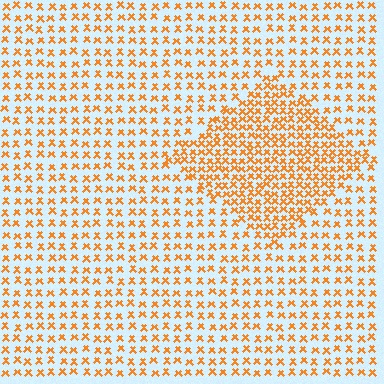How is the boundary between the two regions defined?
The boundary is defined by a change in element density (approximately 1.9x ratio). All elements are the same color, size, and shape.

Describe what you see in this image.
The image contains small orange elements arranged at two different densities. A diamond-shaped region is visible where the elements are more densely packed than the surrounding area.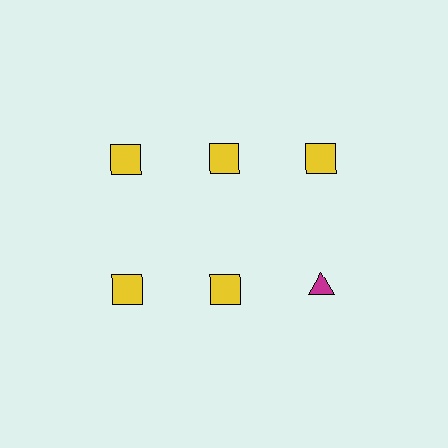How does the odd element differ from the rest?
It differs in both color (magenta instead of yellow) and shape (triangle instead of square).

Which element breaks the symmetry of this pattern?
The magenta triangle in the second row, center column breaks the symmetry. All other shapes are yellow squares.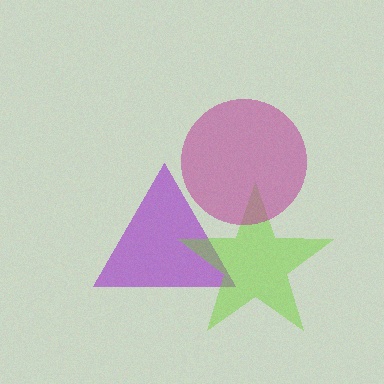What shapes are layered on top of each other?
The layered shapes are: a purple triangle, a lime star, a magenta circle.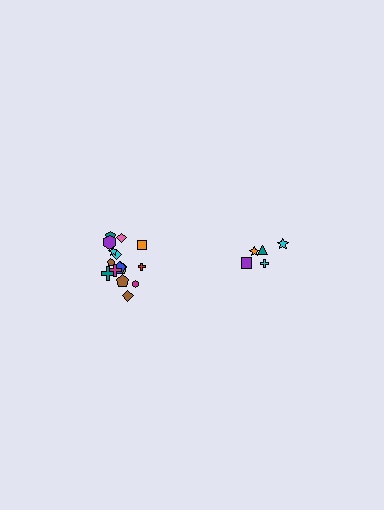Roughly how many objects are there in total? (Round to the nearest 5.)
Roughly 20 objects in total.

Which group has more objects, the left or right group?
The left group.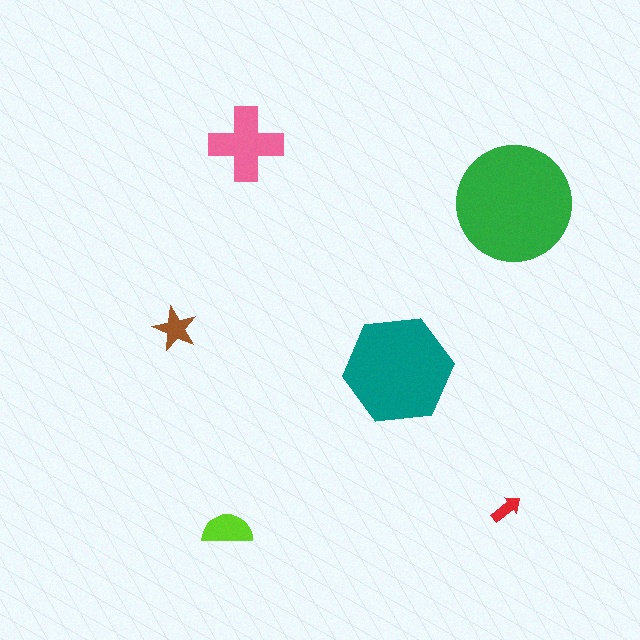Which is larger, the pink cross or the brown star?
The pink cross.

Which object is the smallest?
The red arrow.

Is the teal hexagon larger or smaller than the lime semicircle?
Larger.